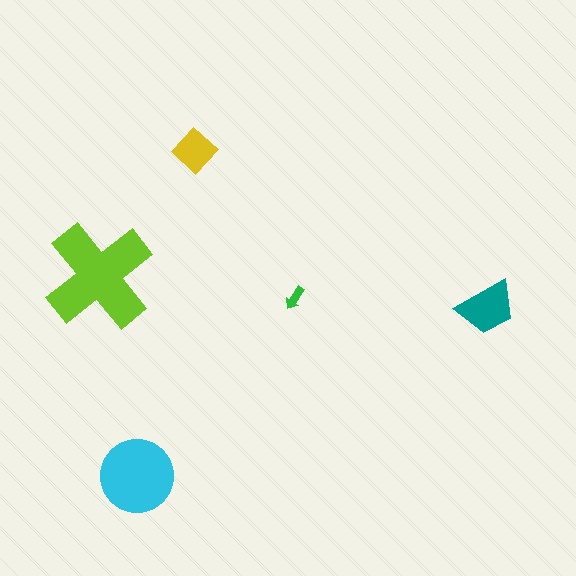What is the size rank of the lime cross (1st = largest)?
1st.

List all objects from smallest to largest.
The green arrow, the yellow diamond, the teal trapezoid, the cyan circle, the lime cross.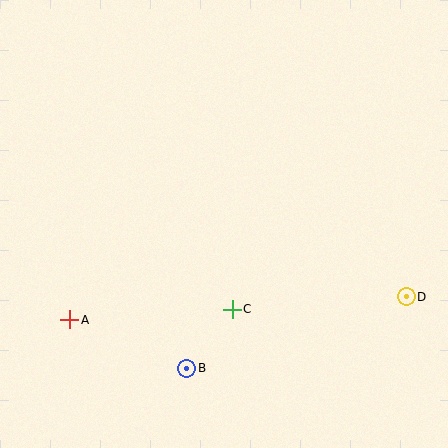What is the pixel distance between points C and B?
The distance between C and B is 74 pixels.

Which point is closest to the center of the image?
Point C at (232, 309) is closest to the center.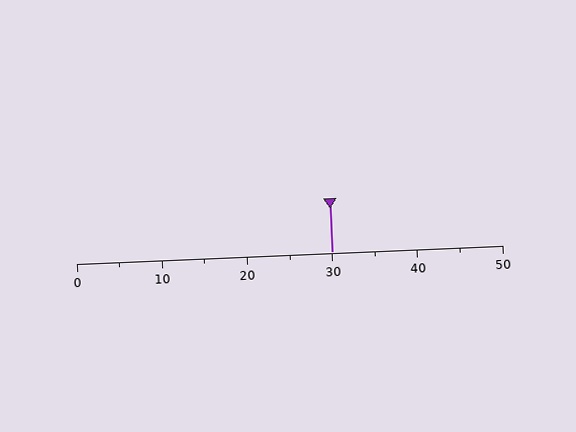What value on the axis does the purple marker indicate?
The marker indicates approximately 30.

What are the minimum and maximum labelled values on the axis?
The axis runs from 0 to 50.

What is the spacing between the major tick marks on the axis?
The major ticks are spaced 10 apart.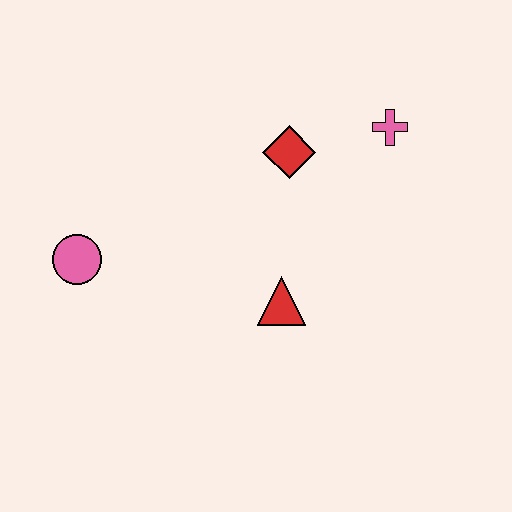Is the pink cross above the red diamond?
Yes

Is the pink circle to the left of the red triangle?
Yes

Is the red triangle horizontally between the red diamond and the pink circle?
Yes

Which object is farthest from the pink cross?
The pink circle is farthest from the pink cross.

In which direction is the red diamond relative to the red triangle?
The red diamond is above the red triangle.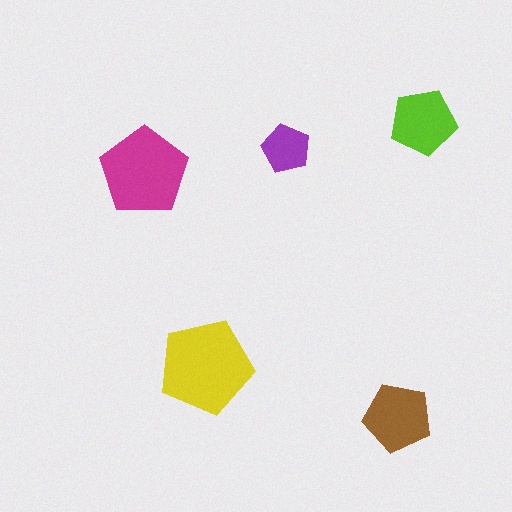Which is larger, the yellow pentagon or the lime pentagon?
The yellow one.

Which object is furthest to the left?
The magenta pentagon is leftmost.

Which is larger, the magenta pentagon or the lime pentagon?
The magenta one.